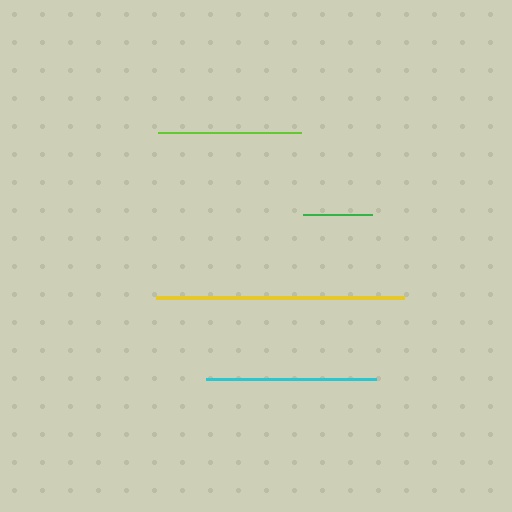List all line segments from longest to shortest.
From longest to shortest: yellow, cyan, lime, green.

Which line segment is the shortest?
The green line is the shortest at approximately 69 pixels.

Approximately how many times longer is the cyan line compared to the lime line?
The cyan line is approximately 1.2 times the length of the lime line.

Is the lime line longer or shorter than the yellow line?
The yellow line is longer than the lime line.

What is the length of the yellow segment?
The yellow segment is approximately 248 pixels long.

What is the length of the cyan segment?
The cyan segment is approximately 169 pixels long.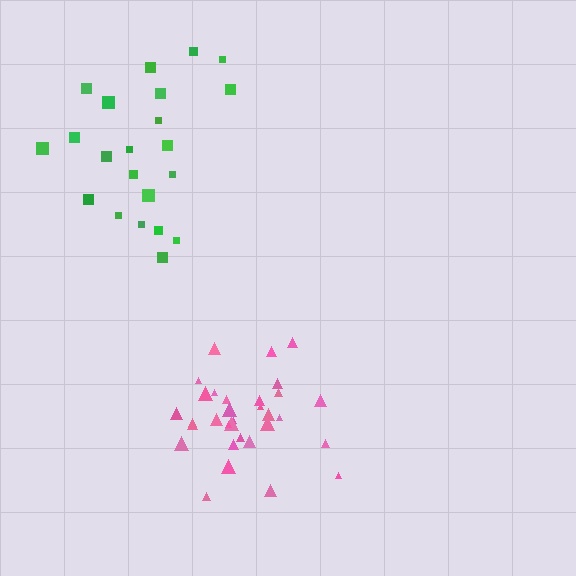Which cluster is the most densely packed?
Pink.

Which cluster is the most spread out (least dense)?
Green.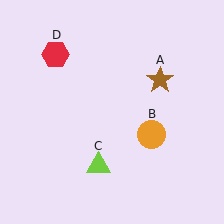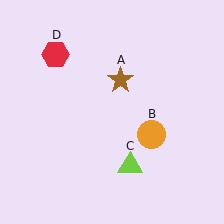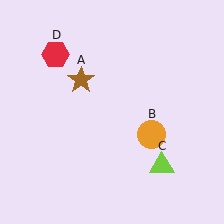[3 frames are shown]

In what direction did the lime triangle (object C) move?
The lime triangle (object C) moved right.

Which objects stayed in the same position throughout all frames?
Orange circle (object B) and red hexagon (object D) remained stationary.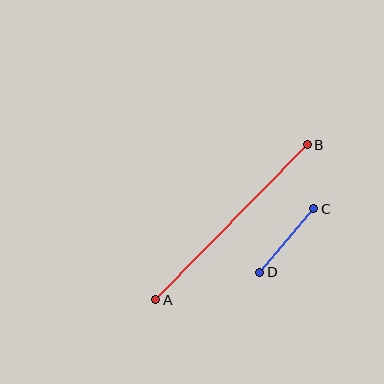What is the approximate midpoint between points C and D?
The midpoint is at approximately (287, 241) pixels.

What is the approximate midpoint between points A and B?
The midpoint is at approximately (231, 222) pixels.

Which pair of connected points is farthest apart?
Points A and B are farthest apart.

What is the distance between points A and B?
The distance is approximately 216 pixels.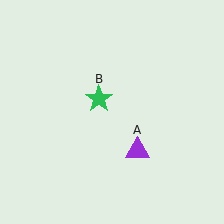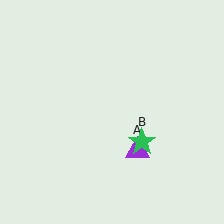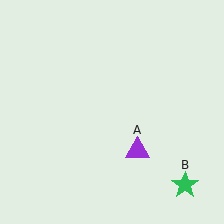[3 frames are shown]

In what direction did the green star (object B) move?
The green star (object B) moved down and to the right.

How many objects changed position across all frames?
1 object changed position: green star (object B).